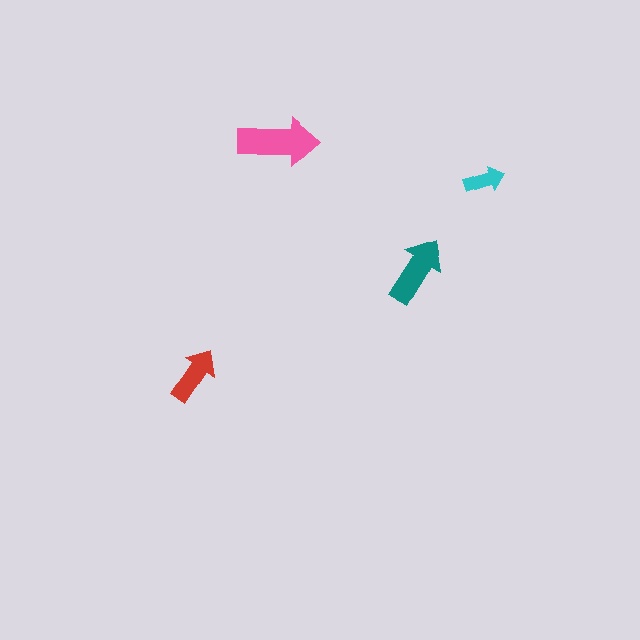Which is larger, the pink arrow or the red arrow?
The pink one.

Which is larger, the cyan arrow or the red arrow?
The red one.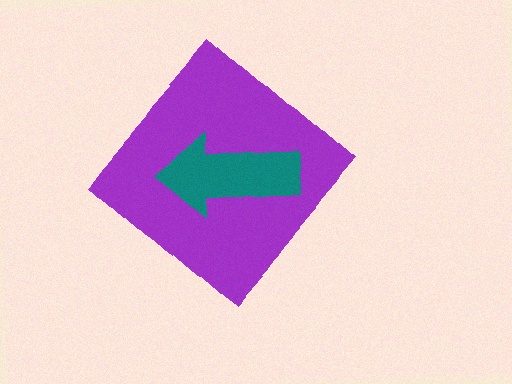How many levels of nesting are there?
2.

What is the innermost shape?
The teal arrow.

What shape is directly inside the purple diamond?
The teal arrow.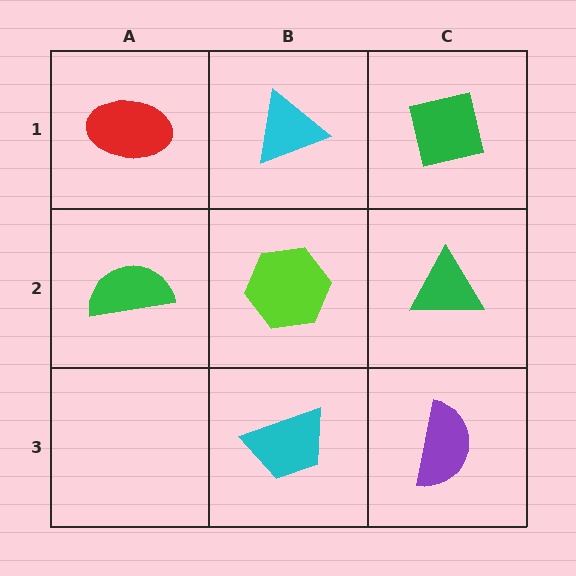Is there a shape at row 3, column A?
No, that cell is empty.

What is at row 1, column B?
A cyan triangle.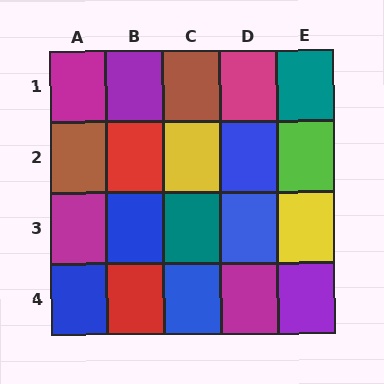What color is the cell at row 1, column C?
Brown.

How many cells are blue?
5 cells are blue.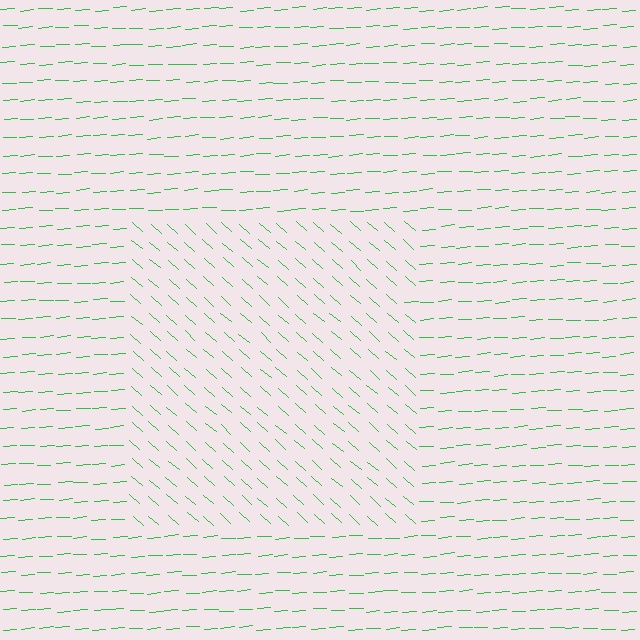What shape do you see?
I see a rectangle.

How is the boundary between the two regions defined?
The boundary is defined purely by a change in line orientation (approximately 45 degrees difference). All lines are the same color and thickness.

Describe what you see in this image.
The image is filled with small green line segments. A rectangle region in the image has lines oriented differently from the surrounding lines, creating a visible texture boundary.